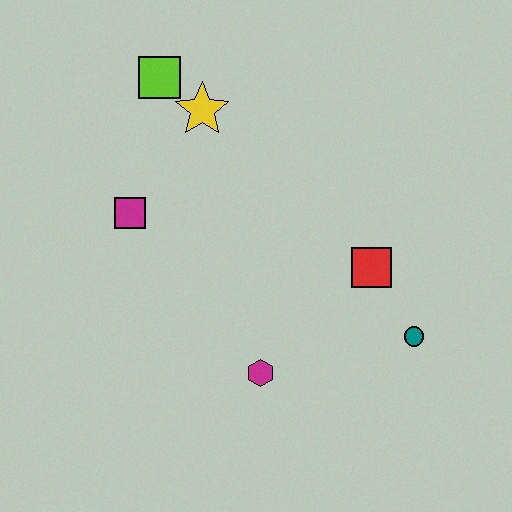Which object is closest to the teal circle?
The red square is closest to the teal circle.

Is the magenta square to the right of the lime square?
No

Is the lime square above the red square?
Yes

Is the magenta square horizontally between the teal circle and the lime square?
No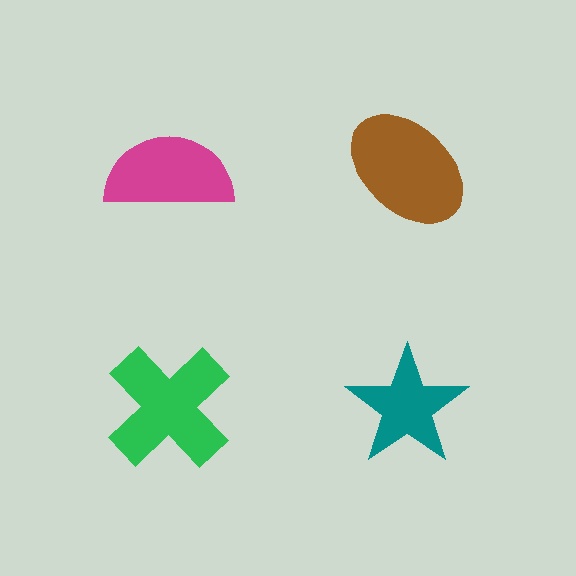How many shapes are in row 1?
2 shapes.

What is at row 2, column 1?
A green cross.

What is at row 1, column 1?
A magenta semicircle.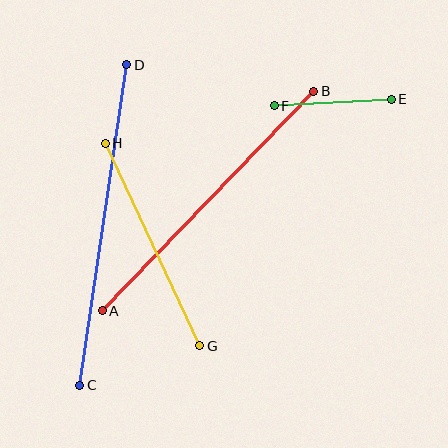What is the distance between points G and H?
The distance is approximately 223 pixels.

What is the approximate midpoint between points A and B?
The midpoint is at approximately (208, 201) pixels.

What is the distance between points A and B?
The distance is approximately 305 pixels.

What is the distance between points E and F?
The distance is approximately 117 pixels.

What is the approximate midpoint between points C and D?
The midpoint is at approximately (103, 225) pixels.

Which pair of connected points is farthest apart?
Points C and D are farthest apart.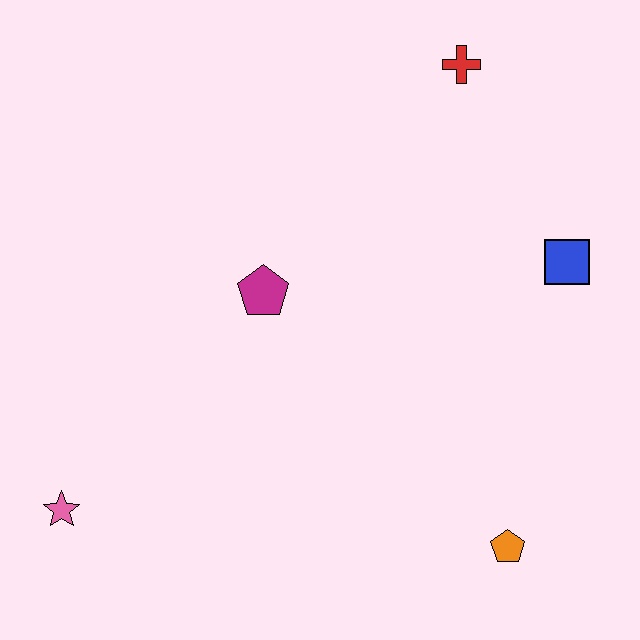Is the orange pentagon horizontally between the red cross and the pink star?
No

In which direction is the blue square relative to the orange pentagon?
The blue square is above the orange pentagon.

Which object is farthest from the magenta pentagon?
The orange pentagon is farthest from the magenta pentagon.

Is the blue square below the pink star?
No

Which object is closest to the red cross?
The blue square is closest to the red cross.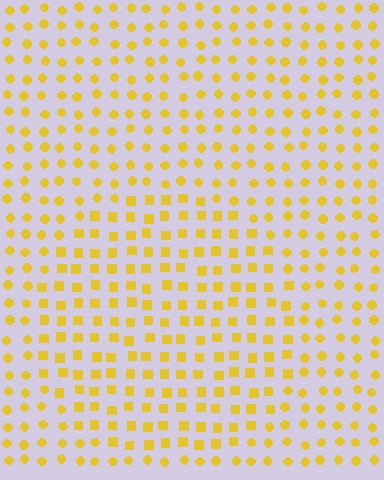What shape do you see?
I see a circle.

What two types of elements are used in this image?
The image uses squares inside the circle region and circles outside it.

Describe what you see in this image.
The image is filled with small yellow elements arranged in a uniform grid. A circle-shaped region contains squares, while the surrounding area contains circles. The boundary is defined purely by the change in element shape.